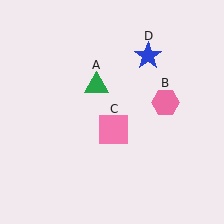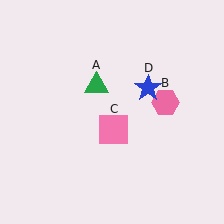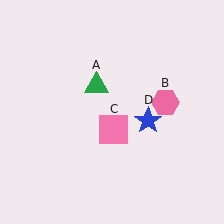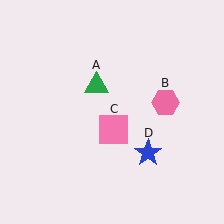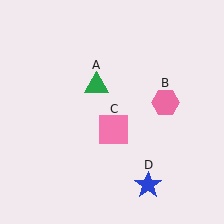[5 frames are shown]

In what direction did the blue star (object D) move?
The blue star (object D) moved down.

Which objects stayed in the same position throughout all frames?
Green triangle (object A) and pink hexagon (object B) and pink square (object C) remained stationary.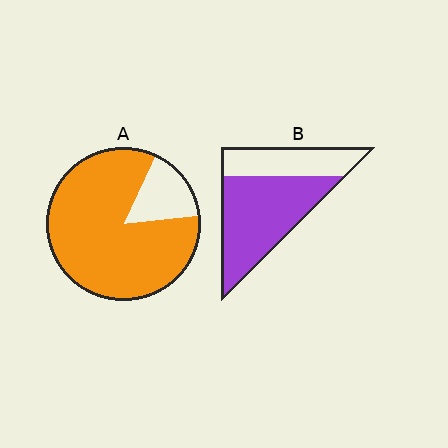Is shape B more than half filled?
Yes.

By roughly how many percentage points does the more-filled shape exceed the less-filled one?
By roughly 20 percentage points (A over B).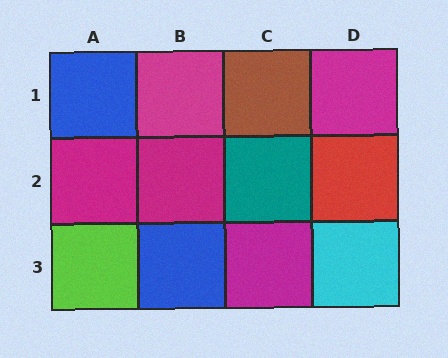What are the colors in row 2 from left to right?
Magenta, magenta, teal, red.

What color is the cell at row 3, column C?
Magenta.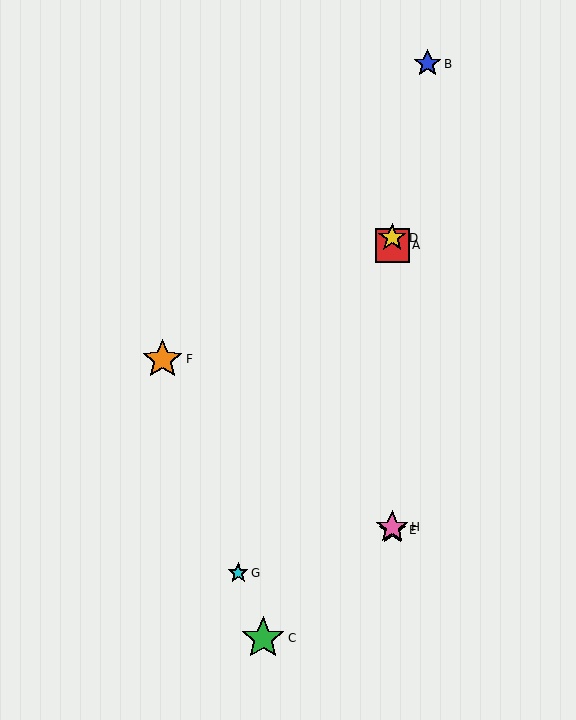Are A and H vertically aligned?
Yes, both are at x≈392.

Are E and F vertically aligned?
No, E is at x≈392 and F is at x≈162.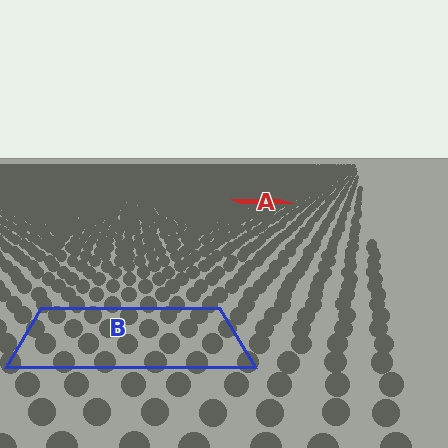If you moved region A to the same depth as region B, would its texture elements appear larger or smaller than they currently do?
They would appear larger. At a closer depth, the same texture elements are projected at a bigger on-screen size.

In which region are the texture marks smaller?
The texture marks are smaller in region A, because it is farther away.